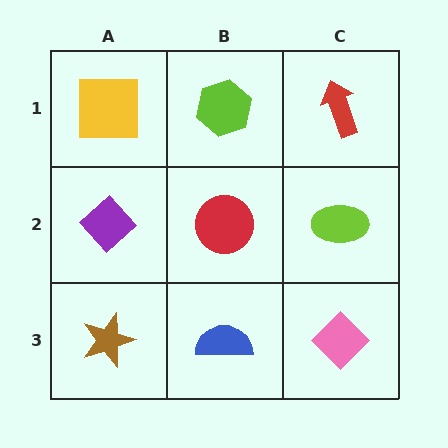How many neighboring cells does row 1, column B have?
3.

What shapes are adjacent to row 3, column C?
A lime ellipse (row 2, column C), a blue semicircle (row 3, column B).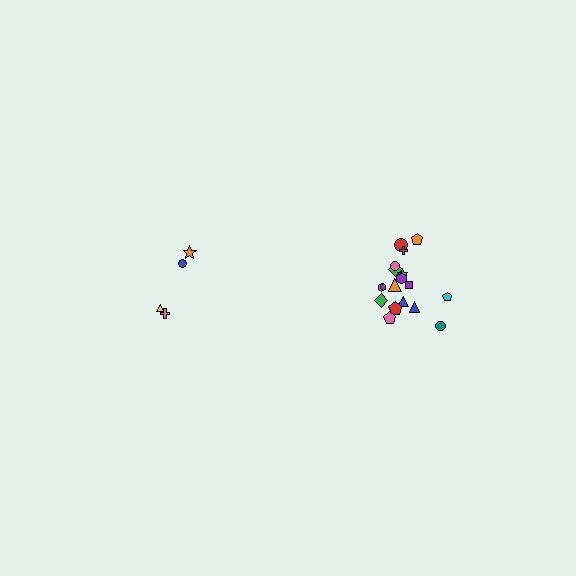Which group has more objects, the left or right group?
The right group.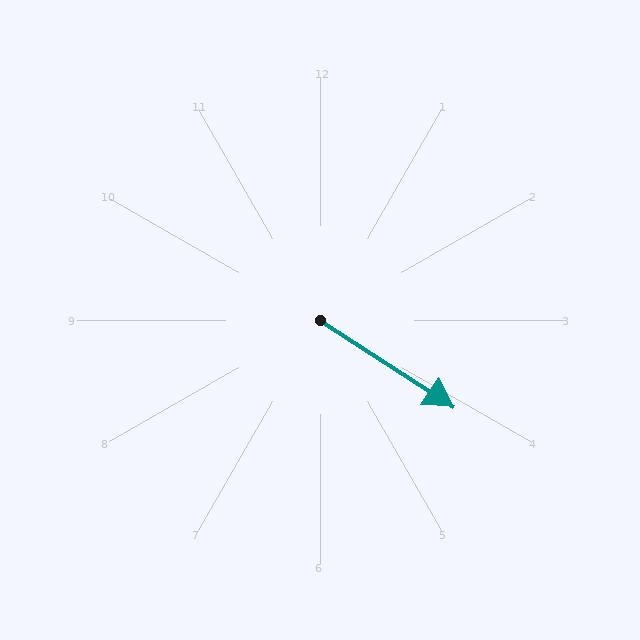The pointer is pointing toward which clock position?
Roughly 4 o'clock.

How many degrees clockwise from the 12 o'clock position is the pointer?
Approximately 123 degrees.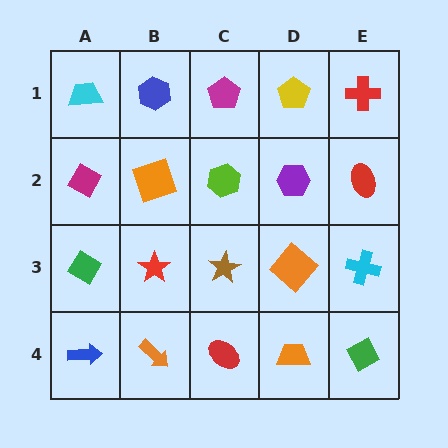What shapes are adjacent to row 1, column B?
An orange square (row 2, column B), a cyan trapezoid (row 1, column A), a magenta pentagon (row 1, column C).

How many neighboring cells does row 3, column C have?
4.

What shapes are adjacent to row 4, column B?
A red star (row 3, column B), a blue arrow (row 4, column A), a red ellipse (row 4, column C).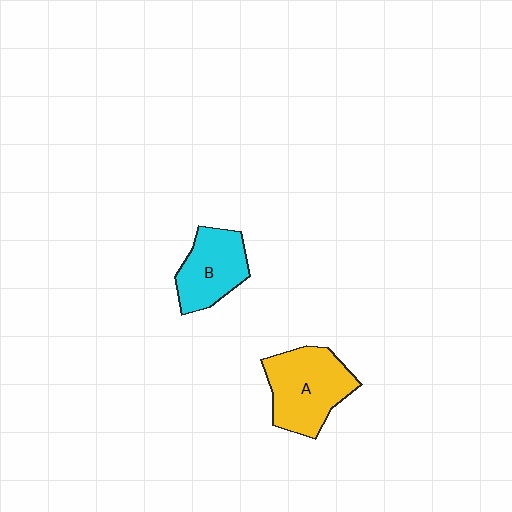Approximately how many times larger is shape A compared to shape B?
Approximately 1.3 times.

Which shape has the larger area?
Shape A (yellow).